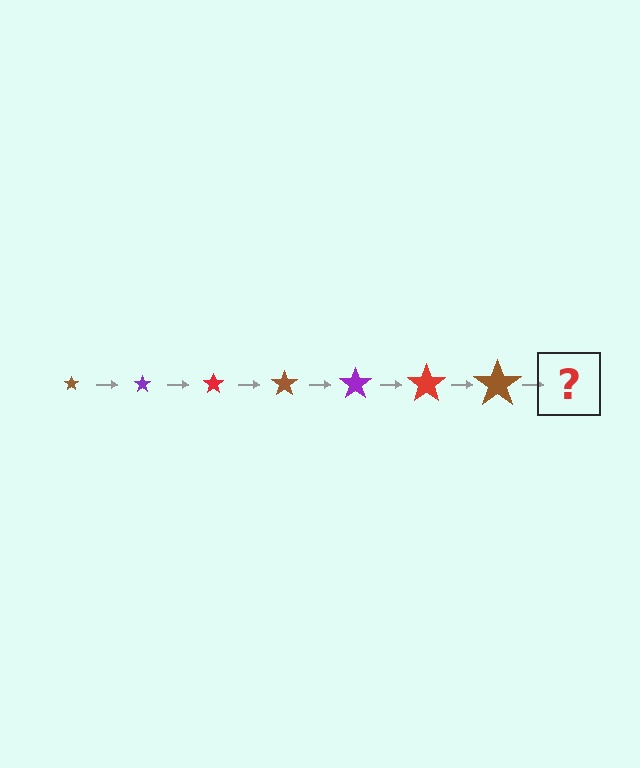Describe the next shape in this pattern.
It should be a purple star, larger than the previous one.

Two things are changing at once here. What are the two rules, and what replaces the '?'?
The two rules are that the star grows larger each step and the color cycles through brown, purple, and red. The '?' should be a purple star, larger than the previous one.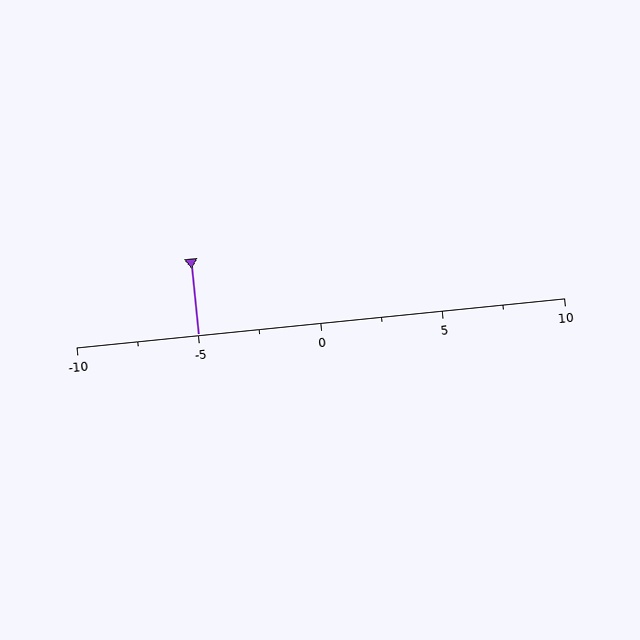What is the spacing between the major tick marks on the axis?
The major ticks are spaced 5 apart.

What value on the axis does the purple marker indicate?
The marker indicates approximately -5.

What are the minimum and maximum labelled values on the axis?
The axis runs from -10 to 10.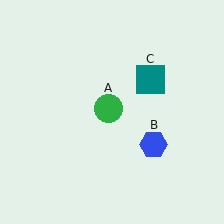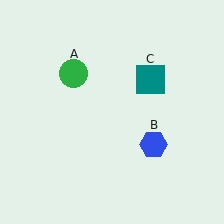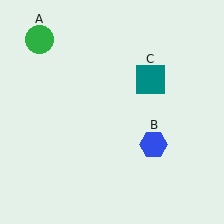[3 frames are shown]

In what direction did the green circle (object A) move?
The green circle (object A) moved up and to the left.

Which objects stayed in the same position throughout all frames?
Blue hexagon (object B) and teal square (object C) remained stationary.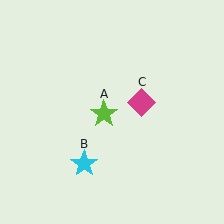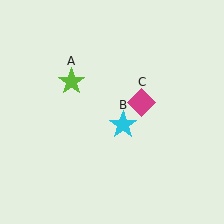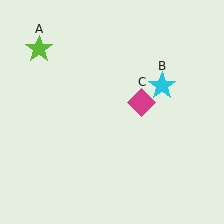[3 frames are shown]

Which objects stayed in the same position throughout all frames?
Magenta diamond (object C) remained stationary.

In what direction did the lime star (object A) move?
The lime star (object A) moved up and to the left.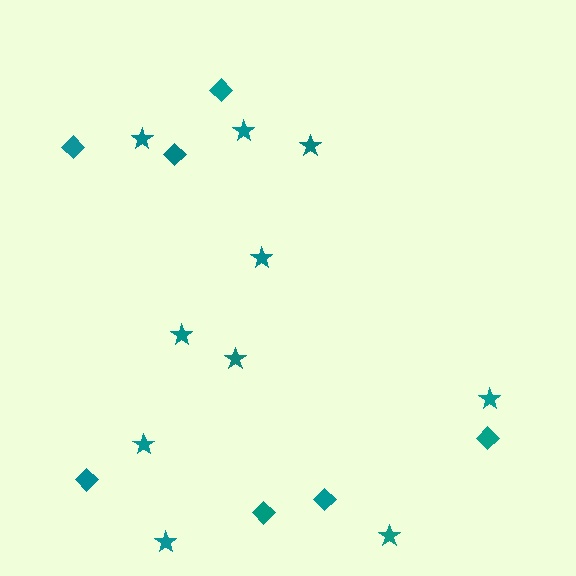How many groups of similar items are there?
There are 2 groups: one group of diamonds (7) and one group of stars (10).